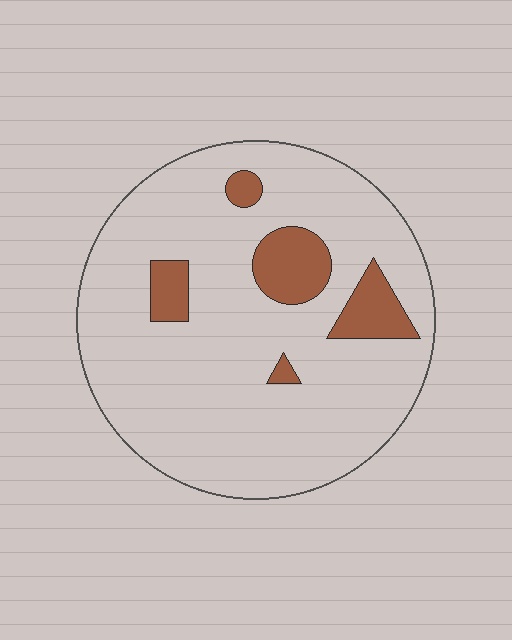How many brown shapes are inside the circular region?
5.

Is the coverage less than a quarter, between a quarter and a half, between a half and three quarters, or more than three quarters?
Less than a quarter.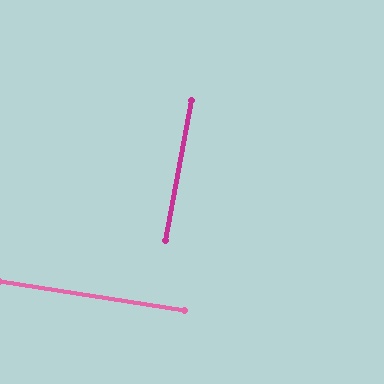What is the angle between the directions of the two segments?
Approximately 88 degrees.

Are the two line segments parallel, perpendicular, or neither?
Perpendicular — they meet at approximately 88°.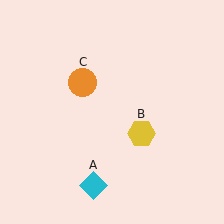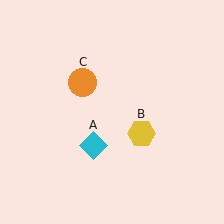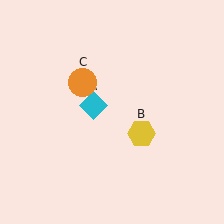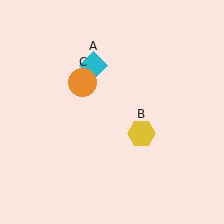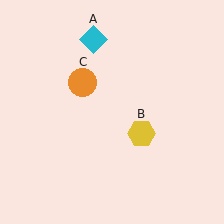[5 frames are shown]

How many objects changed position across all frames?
1 object changed position: cyan diamond (object A).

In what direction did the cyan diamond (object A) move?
The cyan diamond (object A) moved up.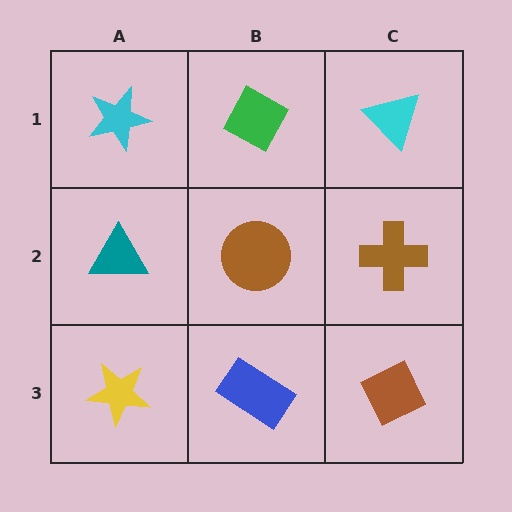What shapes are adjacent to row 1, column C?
A brown cross (row 2, column C), a green diamond (row 1, column B).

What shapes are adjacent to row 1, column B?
A brown circle (row 2, column B), a cyan star (row 1, column A), a cyan triangle (row 1, column C).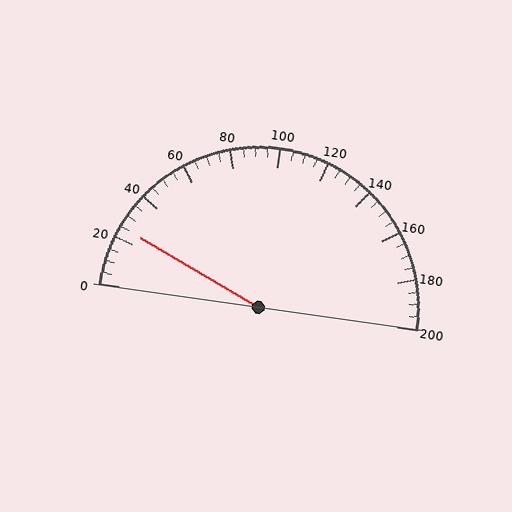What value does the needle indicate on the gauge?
The needle indicates approximately 25.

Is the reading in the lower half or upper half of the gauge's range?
The reading is in the lower half of the range (0 to 200).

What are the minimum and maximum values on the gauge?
The gauge ranges from 0 to 200.